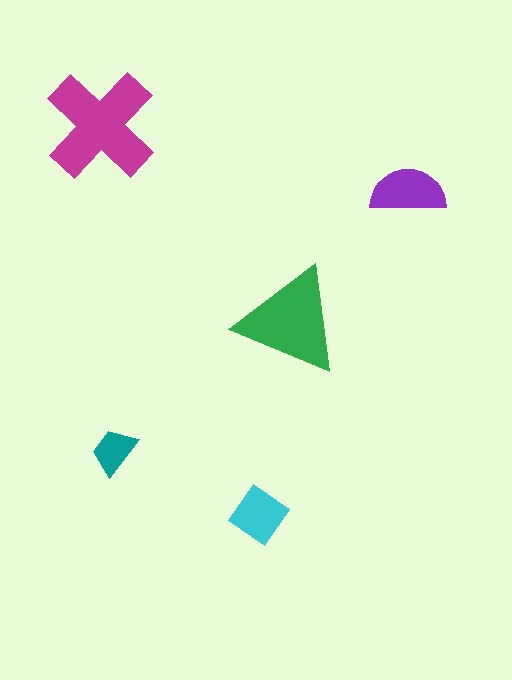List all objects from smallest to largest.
The teal trapezoid, the cyan diamond, the purple semicircle, the green triangle, the magenta cross.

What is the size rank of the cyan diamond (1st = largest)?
4th.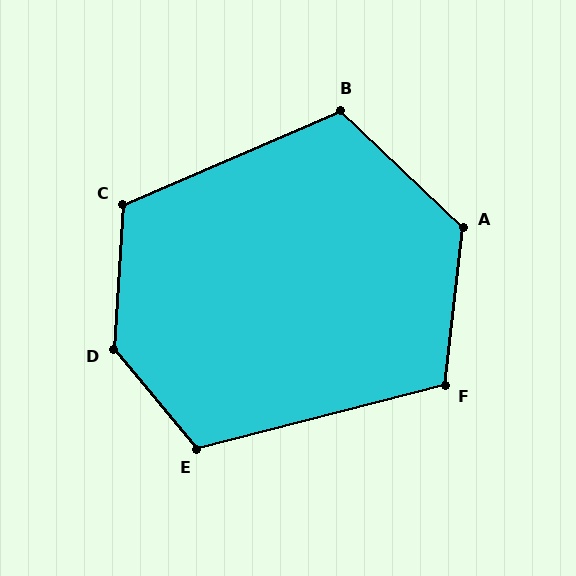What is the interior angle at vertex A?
Approximately 127 degrees (obtuse).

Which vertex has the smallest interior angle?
F, at approximately 111 degrees.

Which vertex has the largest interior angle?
D, at approximately 136 degrees.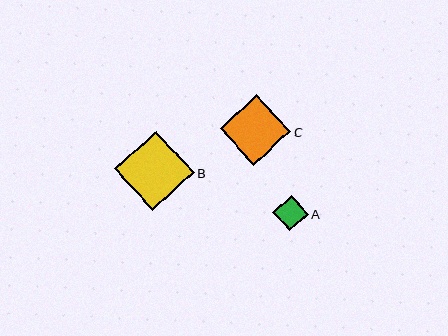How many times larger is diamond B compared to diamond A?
Diamond B is approximately 2.2 times the size of diamond A.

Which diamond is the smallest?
Diamond A is the smallest with a size of approximately 36 pixels.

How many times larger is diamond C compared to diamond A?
Diamond C is approximately 2.0 times the size of diamond A.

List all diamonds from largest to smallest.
From largest to smallest: B, C, A.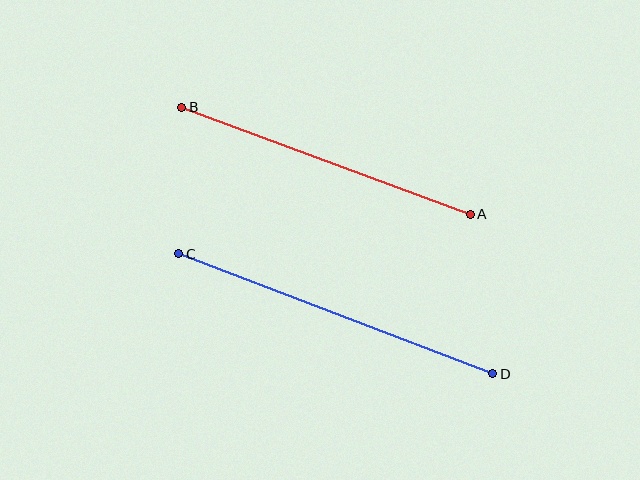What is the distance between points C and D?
The distance is approximately 336 pixels.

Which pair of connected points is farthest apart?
Points C and D are farthest apart.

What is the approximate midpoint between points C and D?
The midpoint is at approximately (336, 314) pixels.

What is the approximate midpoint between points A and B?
The midpoint is at approximately (326, 161) pixels.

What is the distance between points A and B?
The distance is approximately 308 pixels.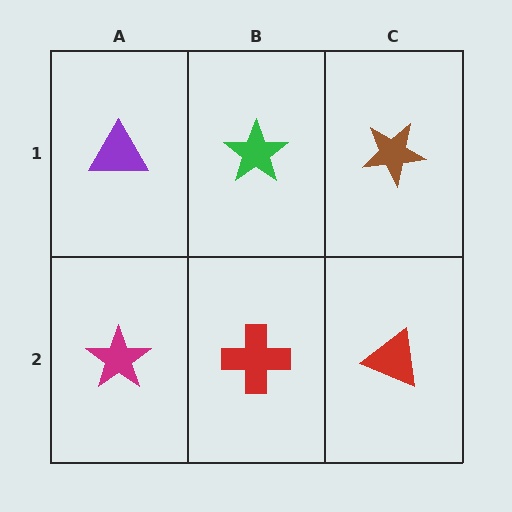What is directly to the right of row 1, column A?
A green star.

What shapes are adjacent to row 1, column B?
A red cross (row 2, column B), a purple triangle (row 1, column A), a brown star (row 1, column C).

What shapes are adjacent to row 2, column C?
A brown star (row 1, column C), a red cross (row 2, column B).